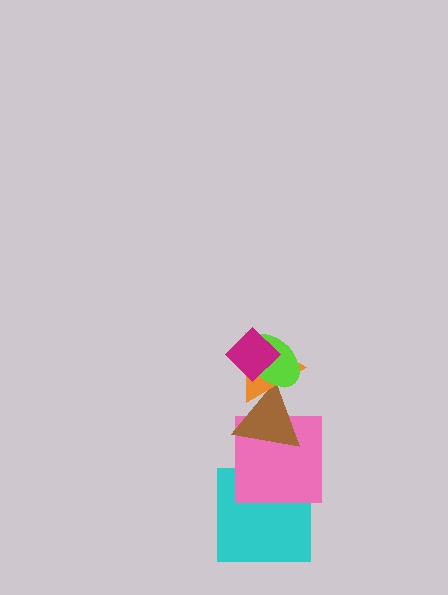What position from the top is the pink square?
The pink square is 5th from the top.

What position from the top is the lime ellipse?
The lime ellipse is 2nd from the top.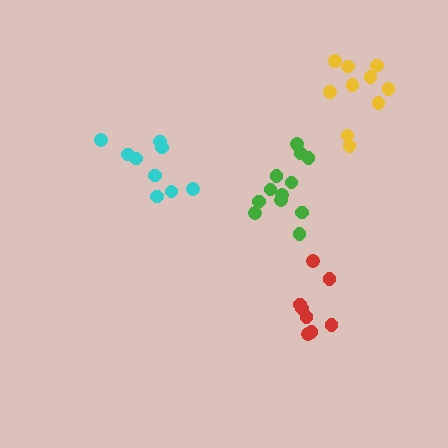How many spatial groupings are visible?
There are 4 spatial groupings.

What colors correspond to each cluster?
The clusters are colored: red, green, cyan, yellow.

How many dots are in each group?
Group 1: 8 dots, Group 2: 12 dots, Group 3: 9 dots, Group 4: 10 dots (39 total).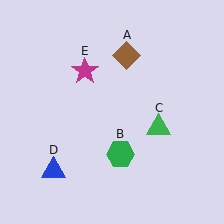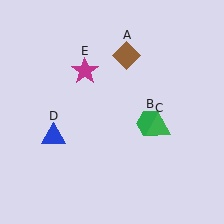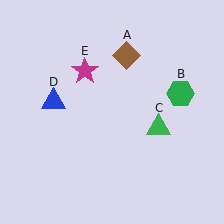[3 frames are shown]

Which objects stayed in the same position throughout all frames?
Brown diamond (object A) and green triangle (object C) and magenta star (object E) remained stationary.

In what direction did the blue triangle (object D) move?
The blue triangle (object D) moved up.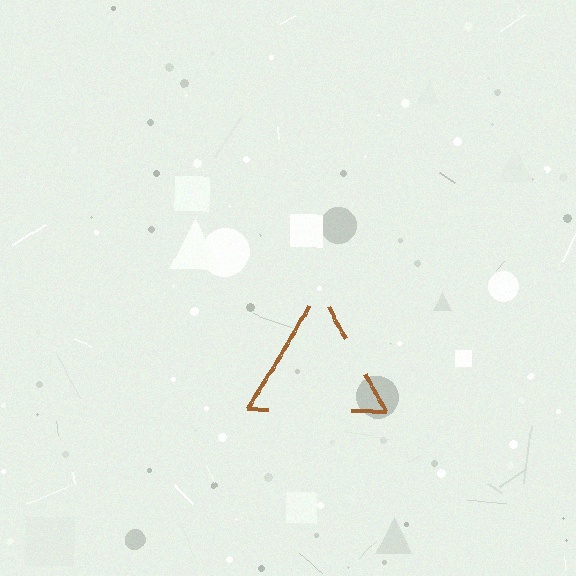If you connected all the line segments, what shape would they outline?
They would outline a triangle.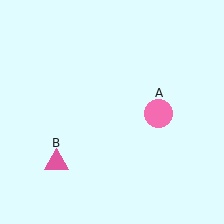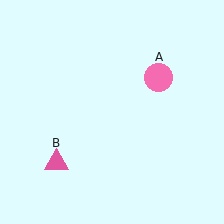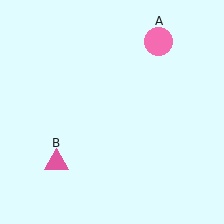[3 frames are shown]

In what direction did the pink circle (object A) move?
The pink circle (object A) moved up.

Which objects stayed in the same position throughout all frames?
Pink triangle (object B) remained stationary.